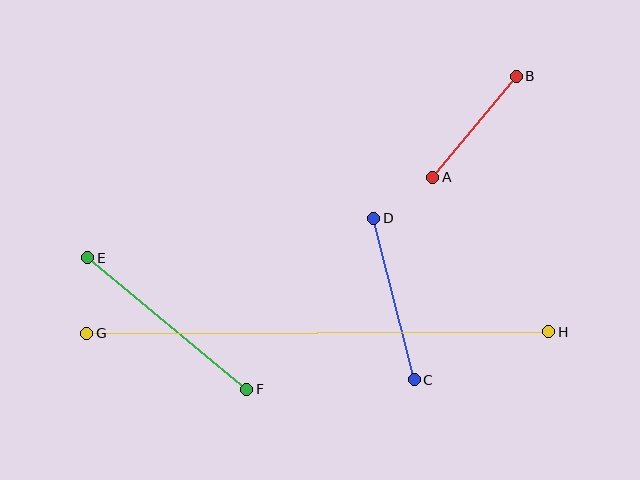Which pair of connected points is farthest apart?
Points G and H are farthest apart.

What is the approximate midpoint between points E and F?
The midpoint is at approximately (167, 323) pixels.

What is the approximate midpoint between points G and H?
The midpoint is at approximately (318, 332) pixels.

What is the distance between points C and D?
The distance is approximately 166 pixels.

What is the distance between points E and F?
The distance is approximately 206 pixels.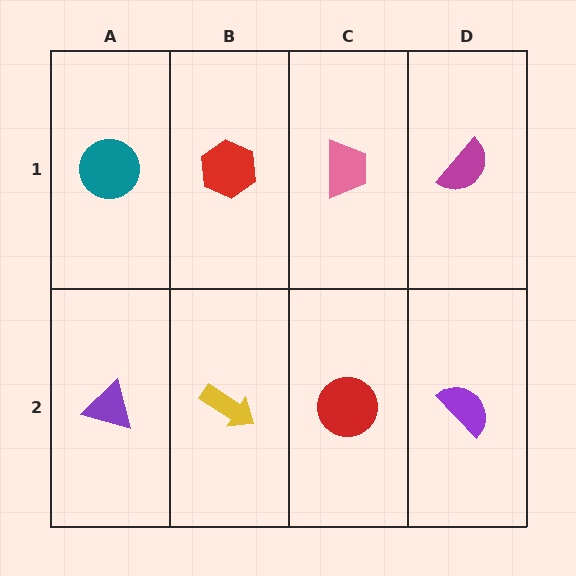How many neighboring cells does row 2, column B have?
3.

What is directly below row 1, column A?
A purple triangle.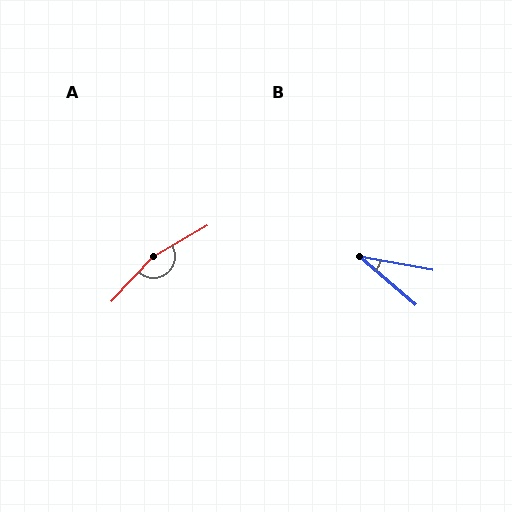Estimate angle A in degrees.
Approximately 163 degrees.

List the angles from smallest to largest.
B (30°), A (163°).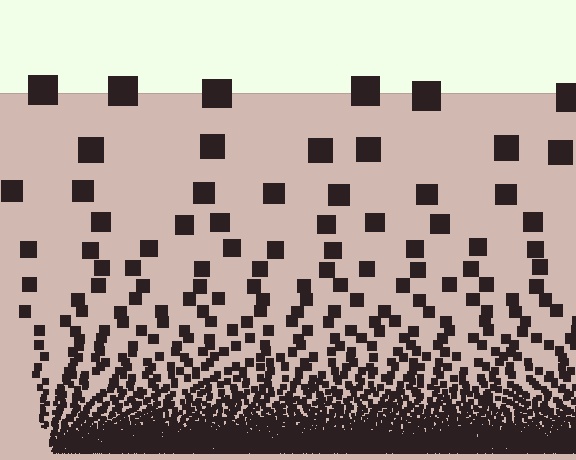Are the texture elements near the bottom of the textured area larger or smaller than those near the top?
Smaller. The gradient is inverted — elements near the bottom are smaller and denser.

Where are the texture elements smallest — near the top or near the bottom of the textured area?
Near the bottom.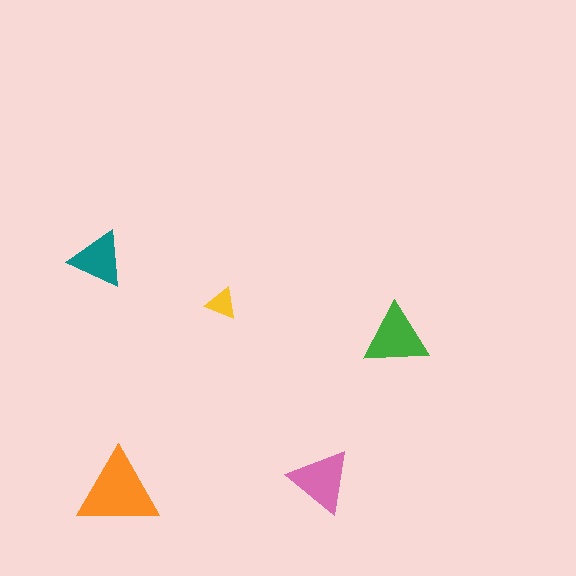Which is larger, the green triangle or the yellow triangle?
The green one.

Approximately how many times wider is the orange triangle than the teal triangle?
About 1.5 times wider.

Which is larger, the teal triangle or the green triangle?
The green one.